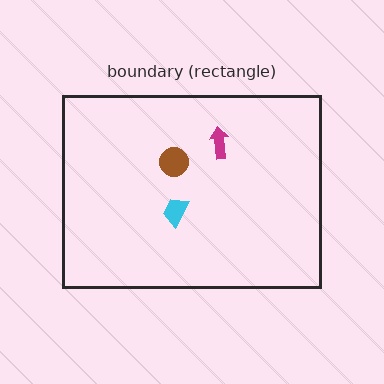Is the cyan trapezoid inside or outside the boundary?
Inside.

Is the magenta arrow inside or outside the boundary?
Inside.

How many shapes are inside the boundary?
3 inside, 0 outside.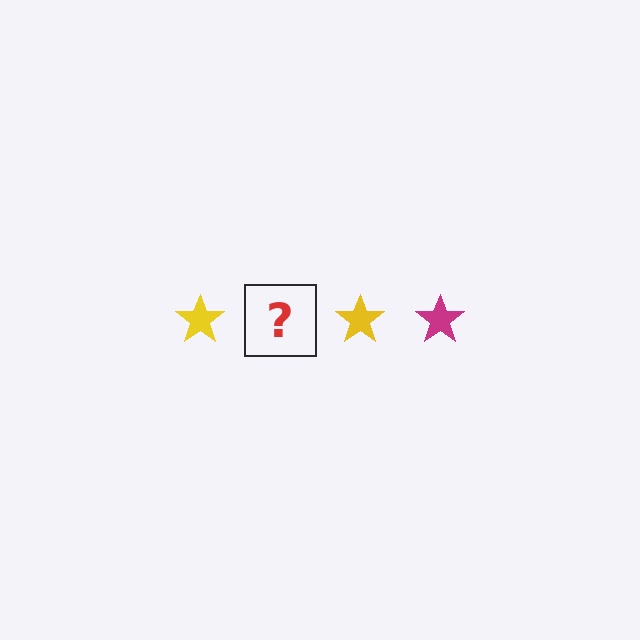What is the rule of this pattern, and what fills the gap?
The rule is that the pattern cycles through yellow, magenta stars. The gap should be filled with a magenta star.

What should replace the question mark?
The question mark should be replaced with a magenta star.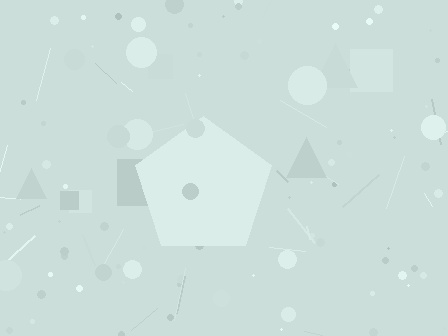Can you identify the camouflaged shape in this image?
The camouflaged shape is a pentagon.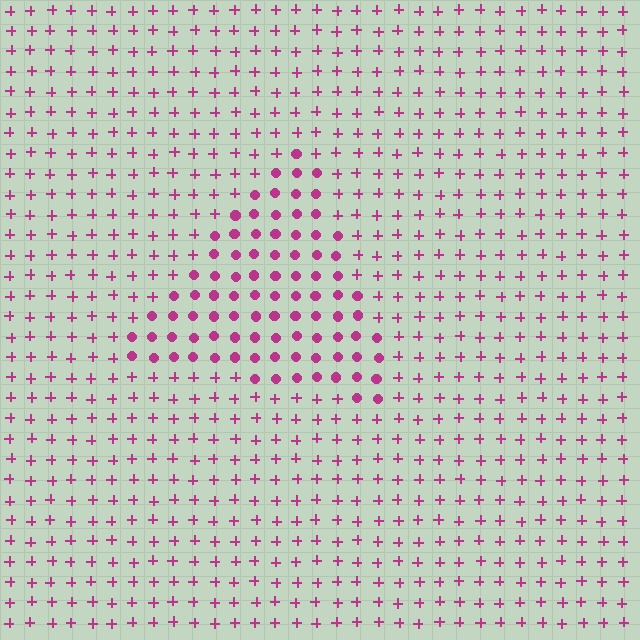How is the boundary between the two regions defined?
The boundary is defined by a change in element shape: circles inside vs. plus signs outside. All elements share the same color and spacing.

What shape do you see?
I see a triangle.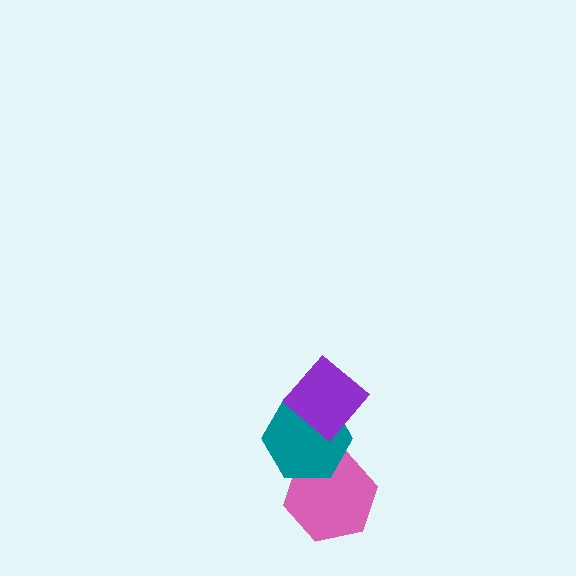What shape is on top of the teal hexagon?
The purple diamond is on top of the teal hexagon.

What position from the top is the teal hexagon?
The teal hexagon is 2nd from the top.